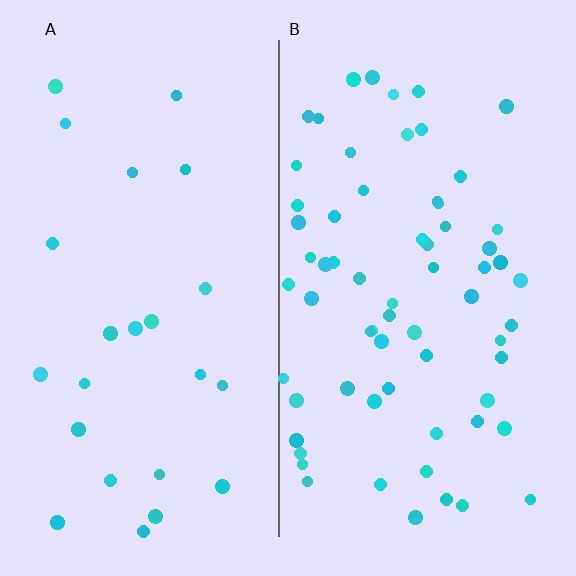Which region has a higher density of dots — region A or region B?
B (the right).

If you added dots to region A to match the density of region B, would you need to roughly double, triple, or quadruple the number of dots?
Approximately triple.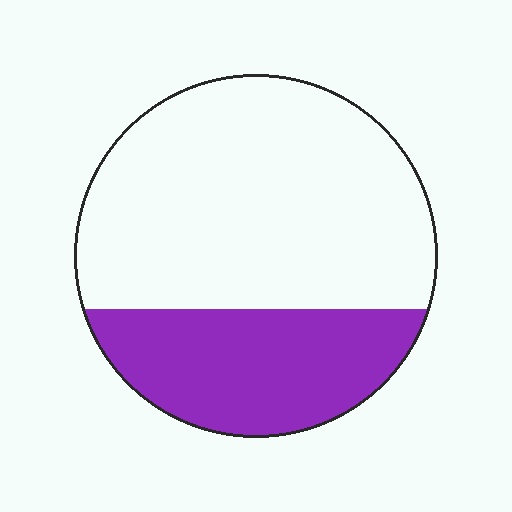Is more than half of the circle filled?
No.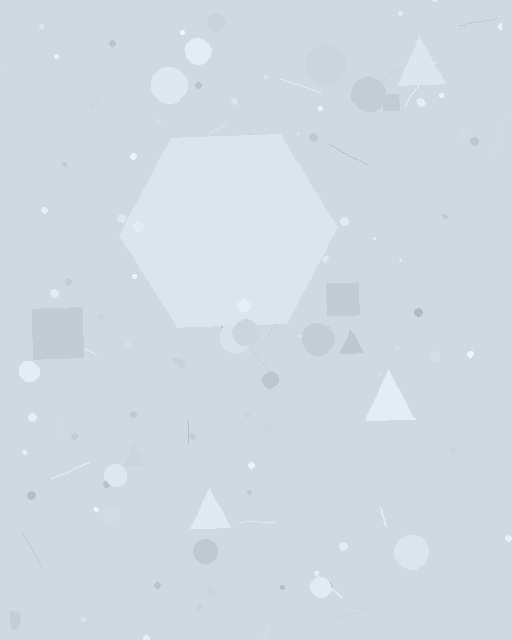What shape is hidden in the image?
A hexagon is hidden in the image.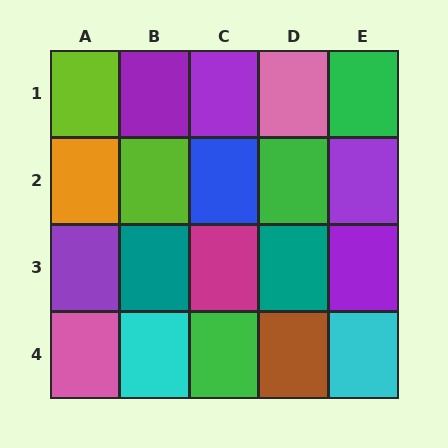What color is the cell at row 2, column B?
Lime.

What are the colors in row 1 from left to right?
Lime, purple, purple, pink, green.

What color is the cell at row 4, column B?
Cyan.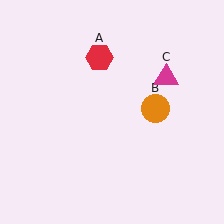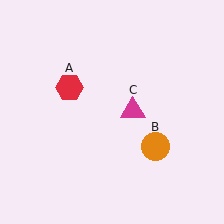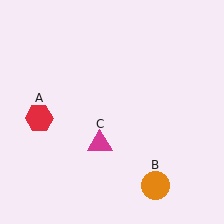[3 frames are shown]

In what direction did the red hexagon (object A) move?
The red hexagon (object A) moved down and to the left.